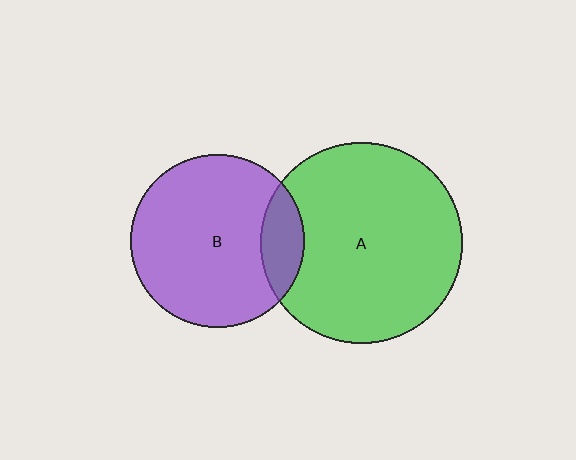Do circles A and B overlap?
Yes.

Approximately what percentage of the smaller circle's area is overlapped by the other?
Approximately 15%.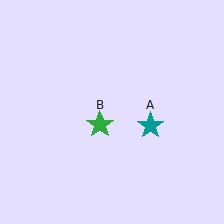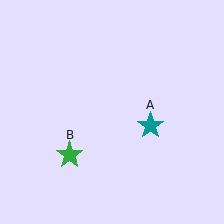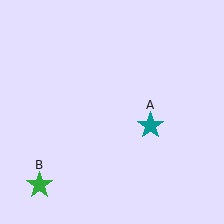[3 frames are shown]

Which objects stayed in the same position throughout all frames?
Teal star (object A) remained stationary.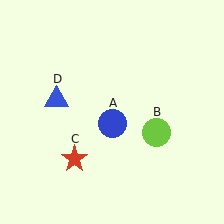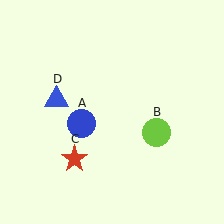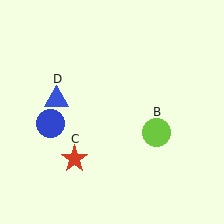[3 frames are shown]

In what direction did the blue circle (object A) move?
The blue circle (object A) moved left.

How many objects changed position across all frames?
1 object changed position: blue circle (object A).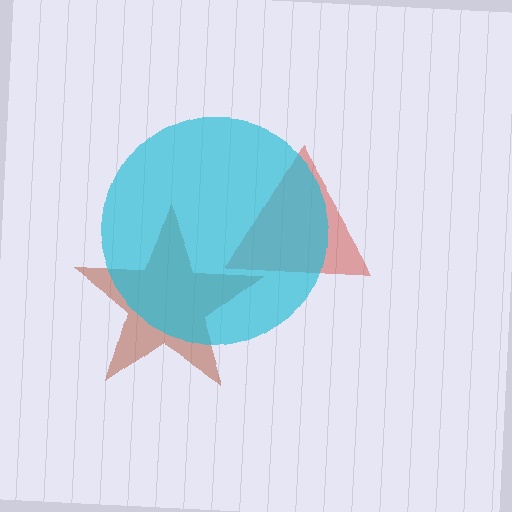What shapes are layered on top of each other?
The layered shapes are: a red triangle, a brown star, a cyan circle.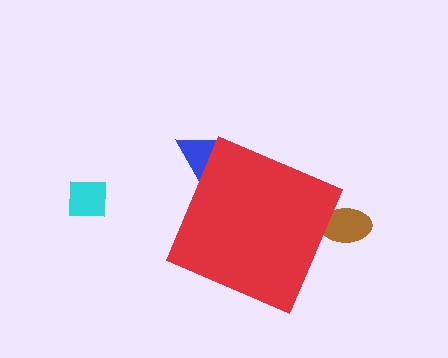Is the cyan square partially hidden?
No, the cyan square is fully visible.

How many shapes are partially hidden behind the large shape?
2 shapes are partially hidden.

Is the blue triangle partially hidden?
Yes, the blue triangle is partially hidden behind the red diamond.